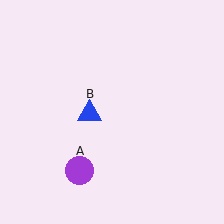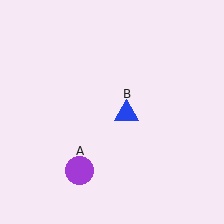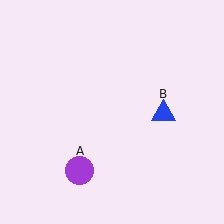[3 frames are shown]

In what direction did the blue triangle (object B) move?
The blue triangle (object B) moved right.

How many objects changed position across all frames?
1 object changed position: blue triangle (object B).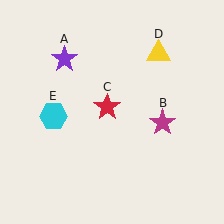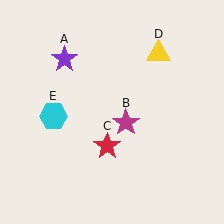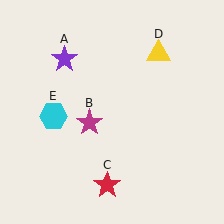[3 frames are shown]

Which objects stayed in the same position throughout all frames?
Purple star (object A) and yellow triangle (object D) and cyan hexagon (object E) remained stationary.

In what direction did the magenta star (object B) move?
The magenta star (object B) moved left.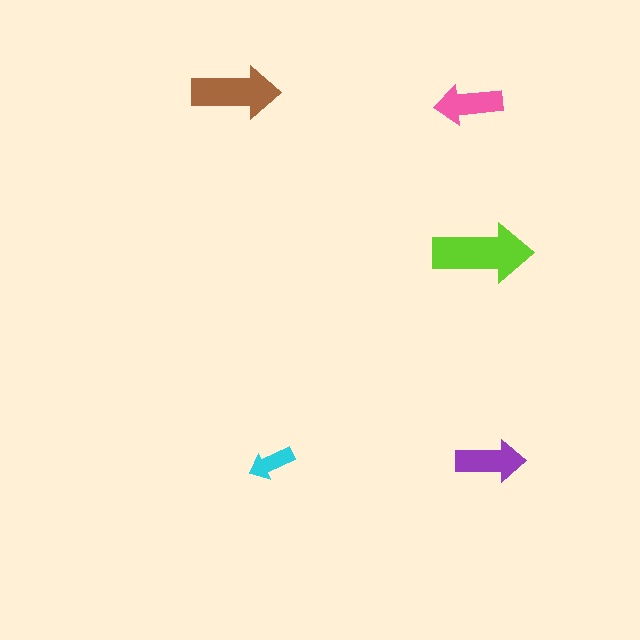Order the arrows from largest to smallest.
the lime one, the brown one, the purple one, the pink one, the cyan one.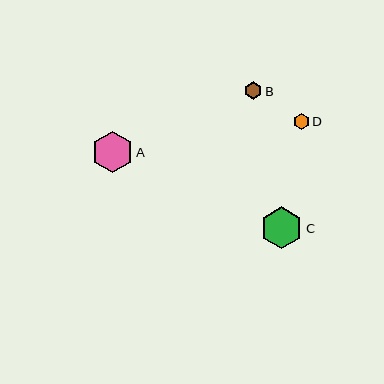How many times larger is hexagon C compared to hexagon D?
Hexagon C is approximately 2.6 times the size of hexagon D.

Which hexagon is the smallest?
Hexagon D is the smallest with a size of approximately 16 pixels.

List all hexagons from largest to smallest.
From largest to smallest: C, A, B, D.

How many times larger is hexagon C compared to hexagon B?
Hexagon C is approximately 2.4 times the size of hexagon B.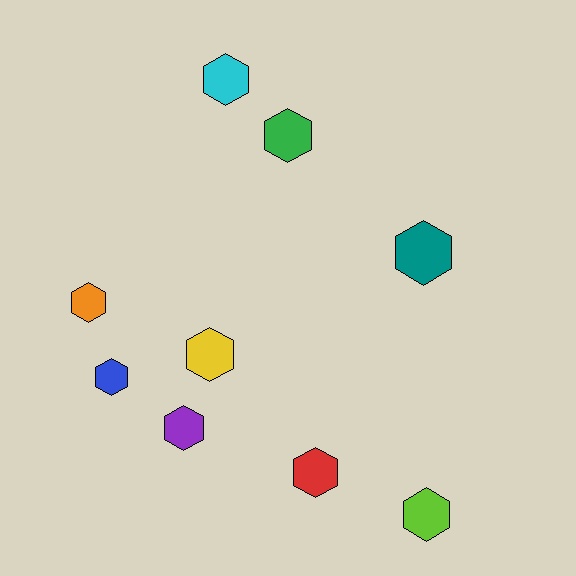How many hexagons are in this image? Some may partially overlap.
There are 9 hexagons.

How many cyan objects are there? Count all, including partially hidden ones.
There is 1 cyan object.